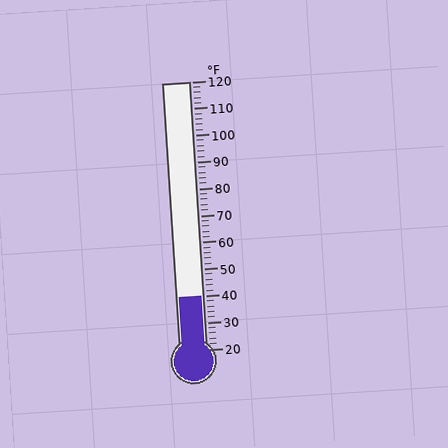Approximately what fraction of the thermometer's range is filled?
The thermometer is filled to approximately 20% of its range.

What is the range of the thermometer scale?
The thermometer scale ranges from 20°F to 120°F.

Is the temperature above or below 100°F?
The temperature is below 100°F.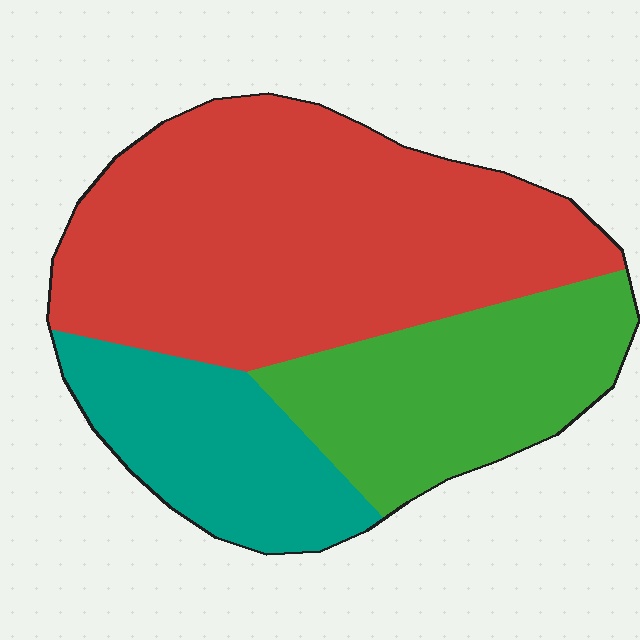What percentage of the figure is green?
Green covers roughly 25% of the figure.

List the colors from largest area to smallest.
From largest to smallest: red, green, teal.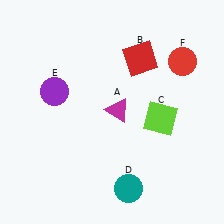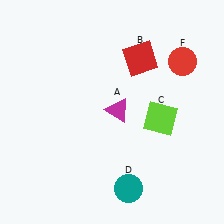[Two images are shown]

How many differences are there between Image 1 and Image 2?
There is 1 difference between the two images.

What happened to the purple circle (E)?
The purple circle (E) was removed in Image 2. It was in the top-left area of Image 1.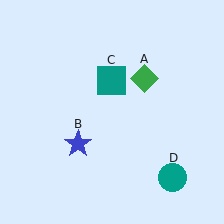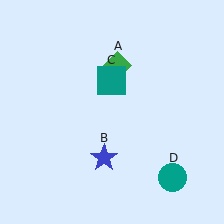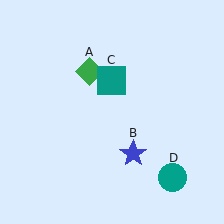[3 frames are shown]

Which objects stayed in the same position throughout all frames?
Teal square (object C) and teal circle (object D) remained stationary.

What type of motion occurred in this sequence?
The green diamond (object A), blue star (object B) rotated counterclockwise around the center of the scene.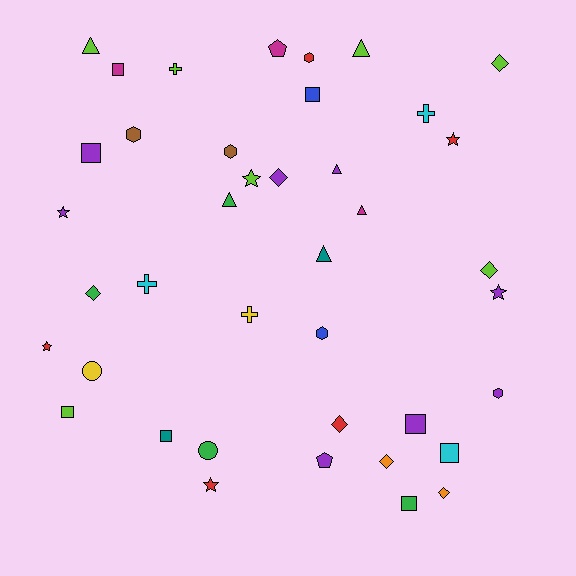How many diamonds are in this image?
There are 7 diamonds.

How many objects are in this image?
There are 40 objects.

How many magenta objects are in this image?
There are 3 magenta objects.